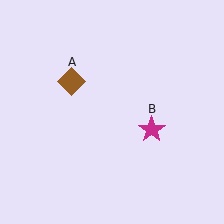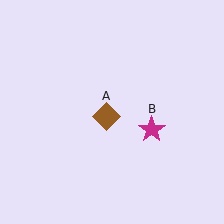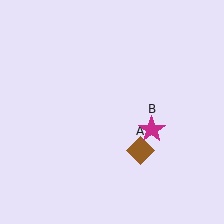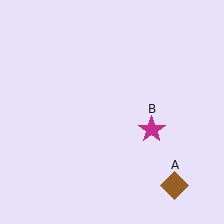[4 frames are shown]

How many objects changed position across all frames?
1 object changed position: brown diamond (object A).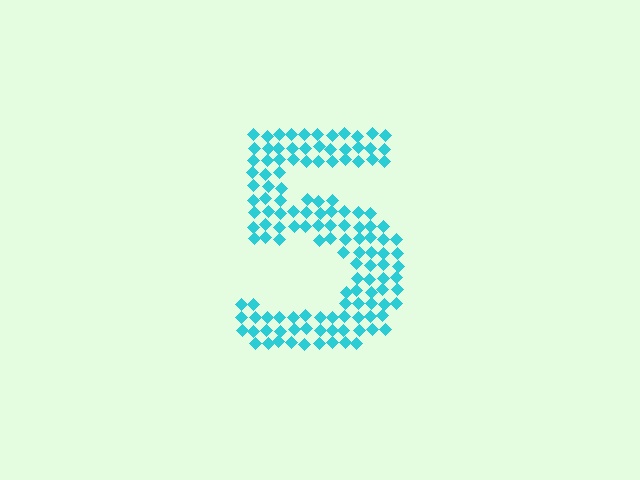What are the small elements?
The small elements are diamonds.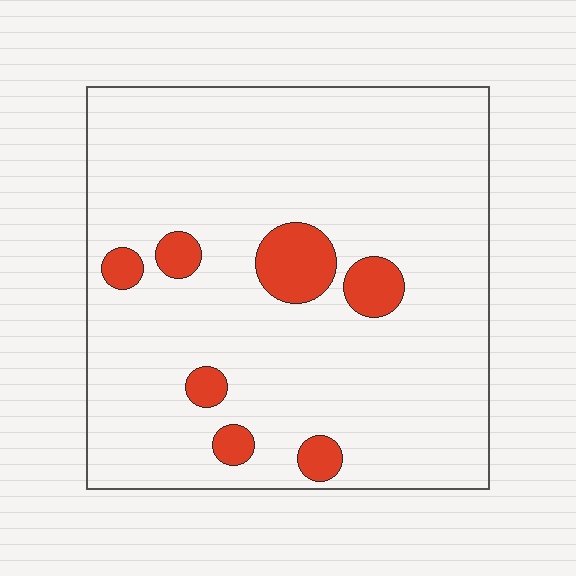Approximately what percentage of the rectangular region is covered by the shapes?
Approximately 10%.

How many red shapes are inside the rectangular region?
7.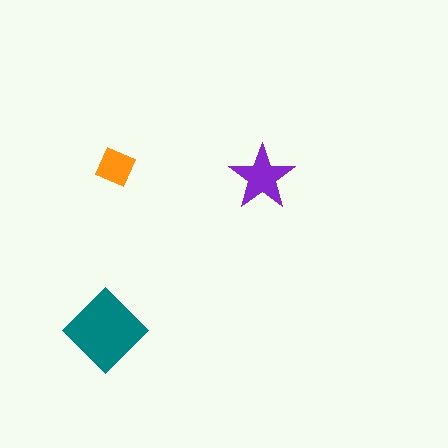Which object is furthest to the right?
The purple star is rightmost.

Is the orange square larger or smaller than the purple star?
Smaller.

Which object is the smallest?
The orange square.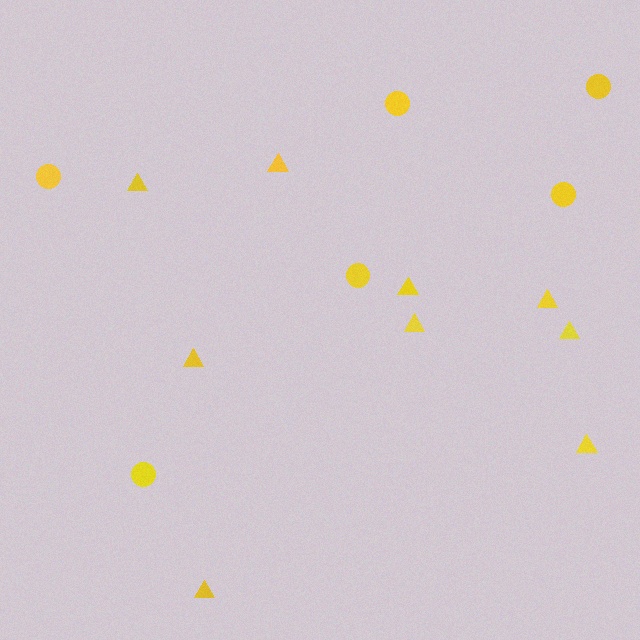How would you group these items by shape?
There are 2 groups: one group of circles (6) and one group of triangles (9).